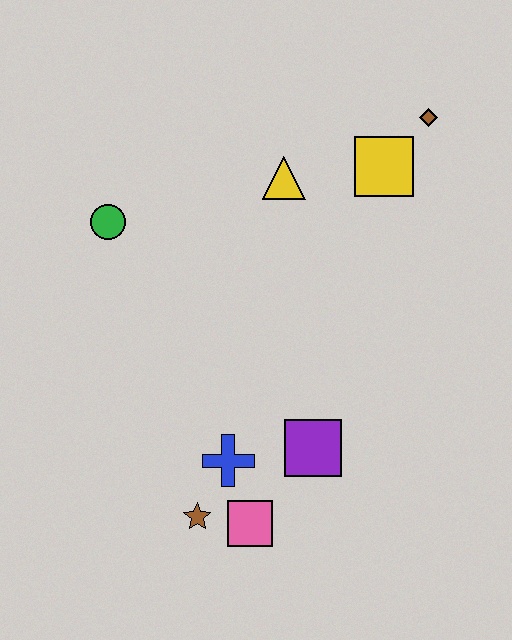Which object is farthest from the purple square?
The brown diamond is farthest from the purple square.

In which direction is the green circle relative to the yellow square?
The green circle is to the left of the yellow square.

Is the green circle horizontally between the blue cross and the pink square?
No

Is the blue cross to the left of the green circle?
No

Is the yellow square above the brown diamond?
No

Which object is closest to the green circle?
The yellow triangle is closest to the green circle.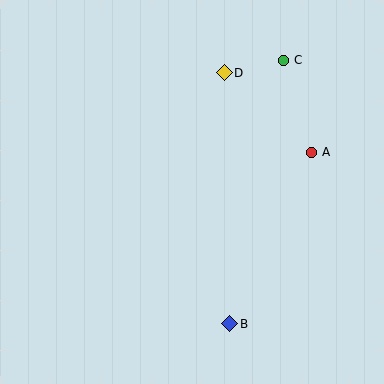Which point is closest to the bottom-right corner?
Point B is closest to the bottom-right corner.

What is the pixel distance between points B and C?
The distance between B and C is 269 pixels.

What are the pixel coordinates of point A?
Point A is at (312, 152).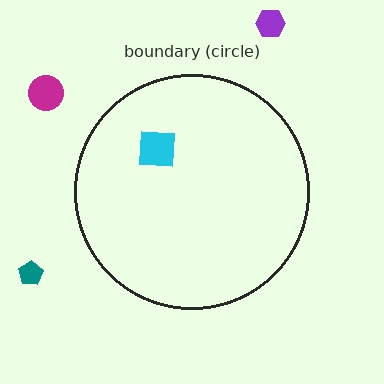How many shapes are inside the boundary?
1 inside, 3 outside.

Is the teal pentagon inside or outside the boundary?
Outside.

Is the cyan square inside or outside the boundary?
Inside.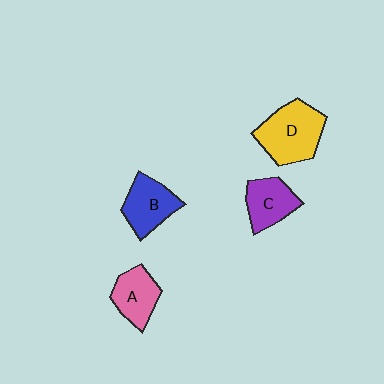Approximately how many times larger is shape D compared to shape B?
Approximately 1.4 times.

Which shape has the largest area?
Shape D (yellow).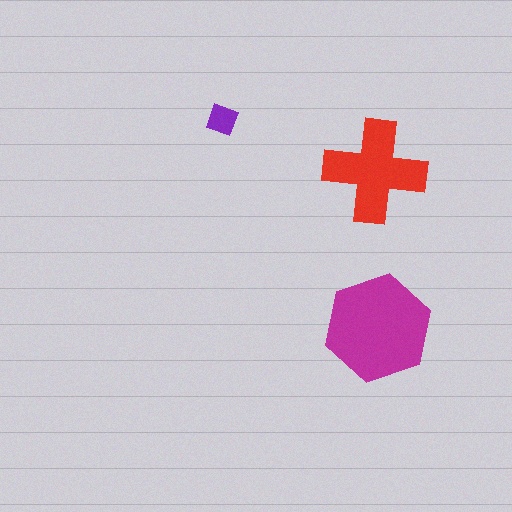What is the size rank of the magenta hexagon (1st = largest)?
1st.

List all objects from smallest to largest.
The purple diamond, the red cross, the magenta hexagon.